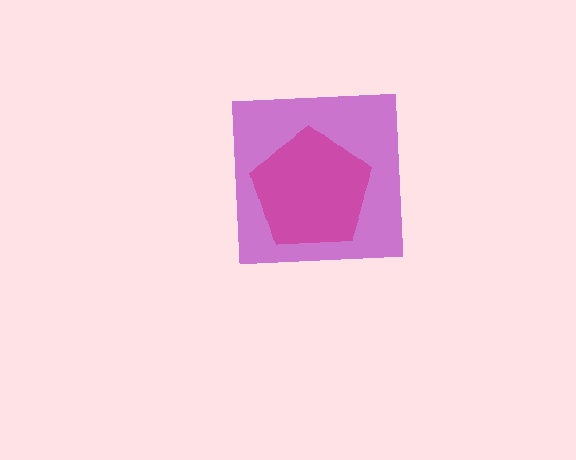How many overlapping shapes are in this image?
There are 2 overlapping shapes in the image.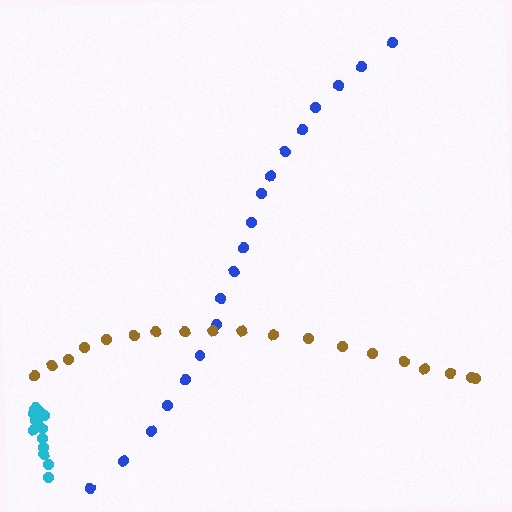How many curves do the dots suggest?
There are 3 distinct paths.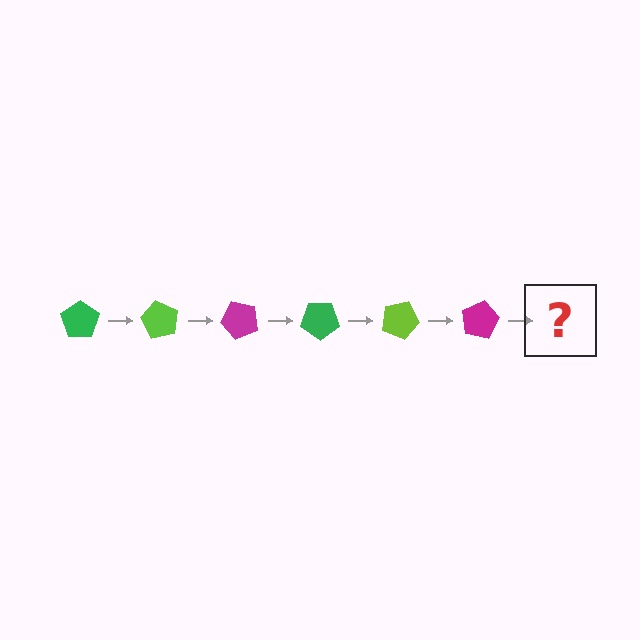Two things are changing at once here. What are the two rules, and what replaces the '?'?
The two rules are that it rotates 60 degrees each step and the color cycles through green, lime, and magenta. The '?' should be a green pentagon, rotated 360 degrees from the start.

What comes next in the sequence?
The next element should be a green pentagon, rotated 360 degrees from the start.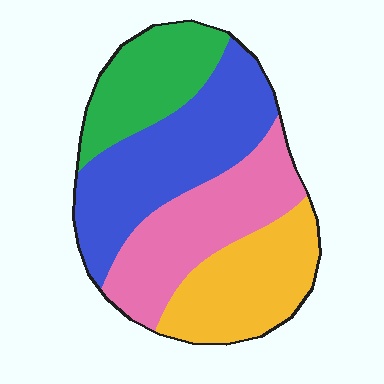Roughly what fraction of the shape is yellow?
Yellow takes up less than a quarter of the shape.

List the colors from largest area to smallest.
From largest to smallest: blue, pink, yellow, green.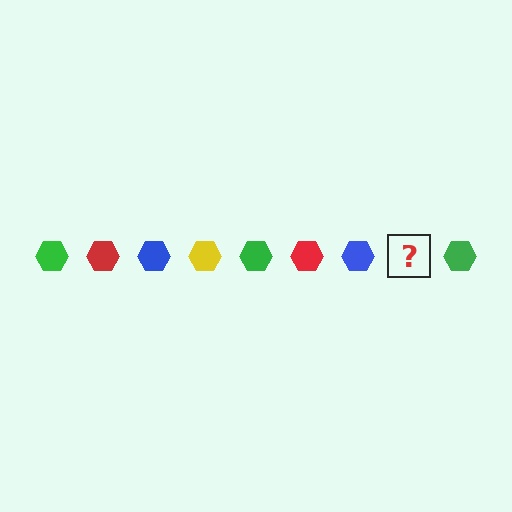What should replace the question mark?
The question mark should be replaced with a yellow hexagon.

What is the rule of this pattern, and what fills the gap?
The rule is that the pattern cycles through green, red, blue, yellow hexagons. The gap should be filled with a yellow hexagon.